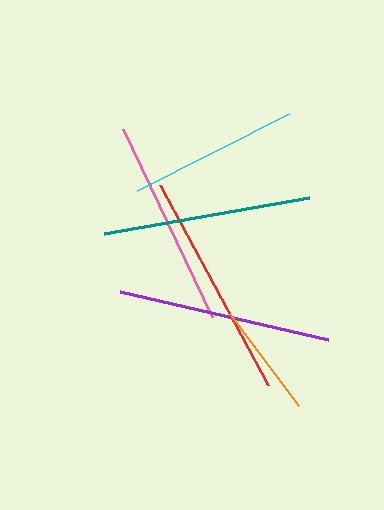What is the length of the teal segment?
The teal segment is approximately 208 pixels long.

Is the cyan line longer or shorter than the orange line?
The cyan line is longer than the orange line.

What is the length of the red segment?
The red segment is approximately 227 pixels long.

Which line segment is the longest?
The red line is the longest at approximately 227 pixels.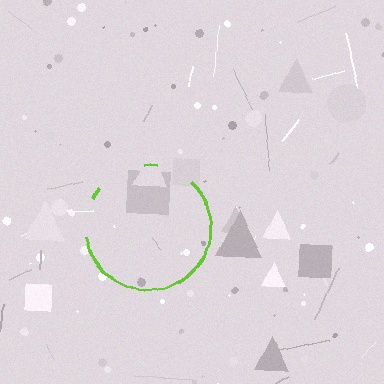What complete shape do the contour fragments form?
The contour fragments form a circle.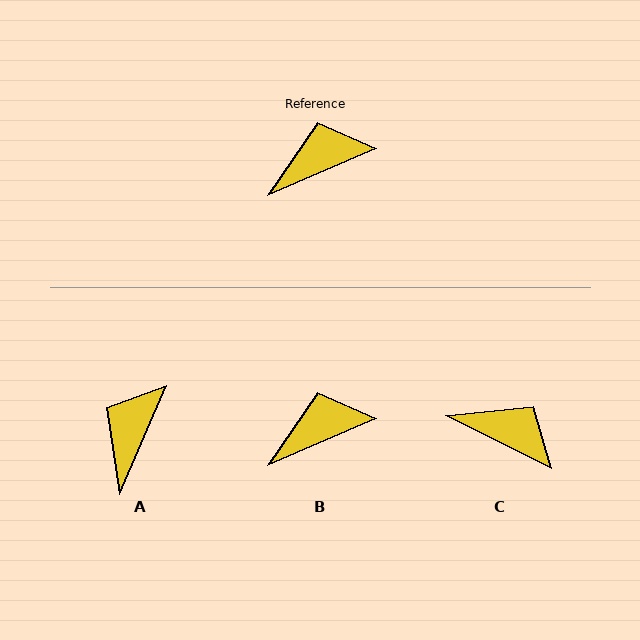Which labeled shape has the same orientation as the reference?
B.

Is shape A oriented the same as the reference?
No, it is off by about 44 degrees.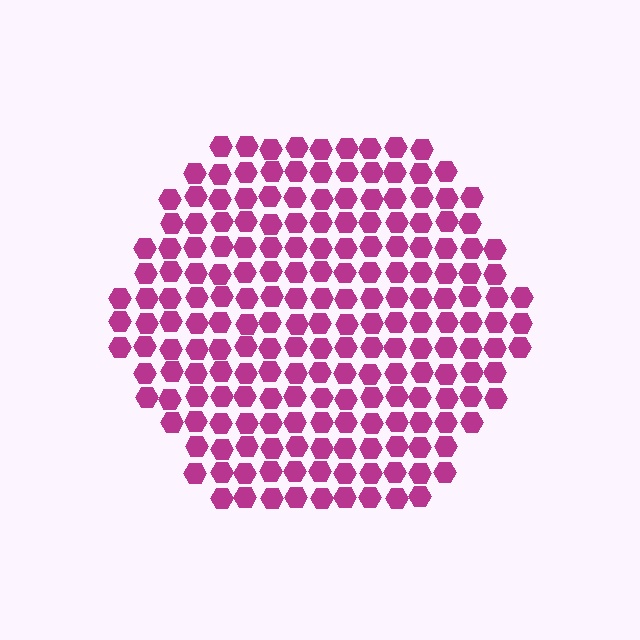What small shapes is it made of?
It is made of small hexagons.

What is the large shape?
The large shape is a hexagon.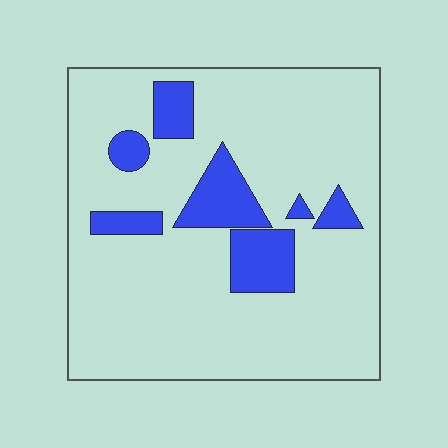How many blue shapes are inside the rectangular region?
7.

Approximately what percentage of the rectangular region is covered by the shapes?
Approximately 15%.